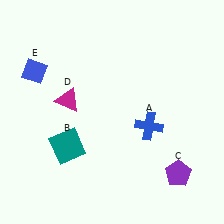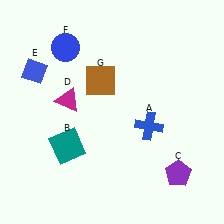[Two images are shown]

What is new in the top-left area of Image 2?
A blue circle (F) was added in the top-left area of Image 2.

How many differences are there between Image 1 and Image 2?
There are 2 differences between the two images.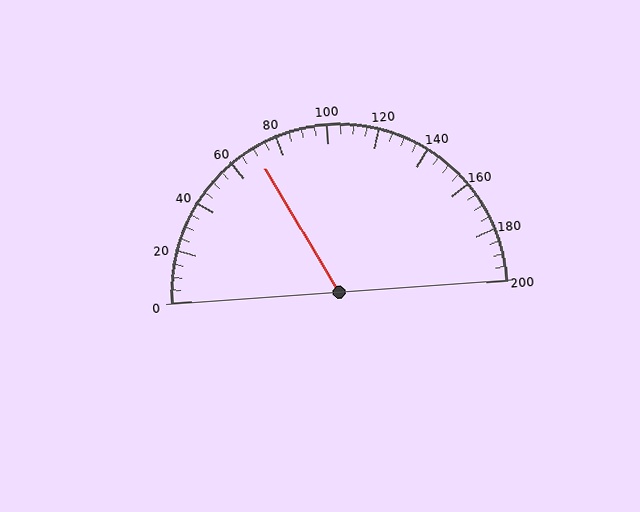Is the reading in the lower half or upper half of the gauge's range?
The reading is in the lower half of the range (0 to 200).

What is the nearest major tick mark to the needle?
The nearest major tick mark is 80.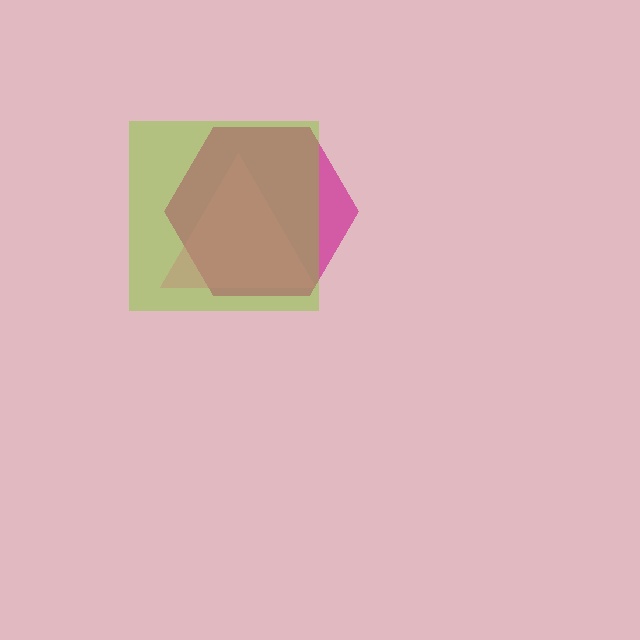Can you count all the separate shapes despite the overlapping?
Yes, there are 3 separate shapes.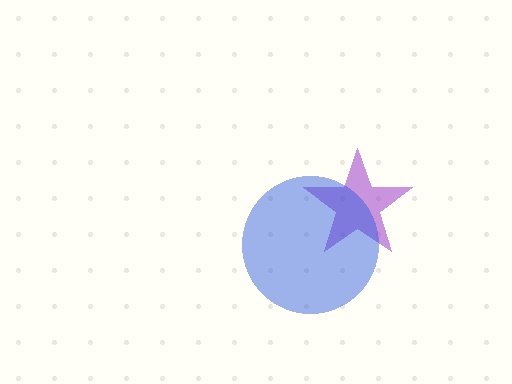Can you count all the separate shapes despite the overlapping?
Yes, there are 2 separate shapes.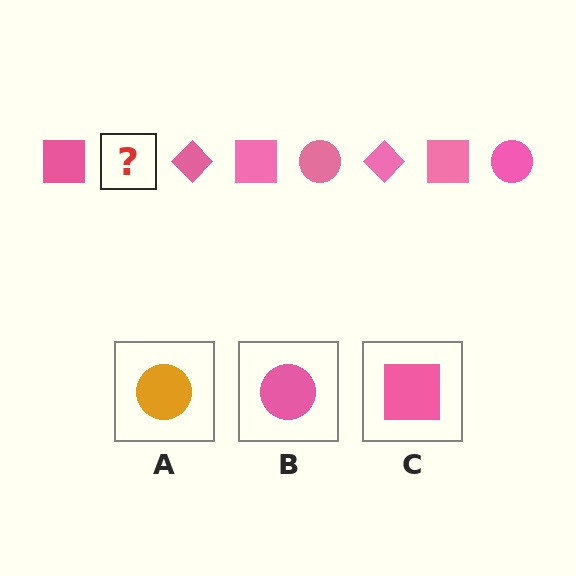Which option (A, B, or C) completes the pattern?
B.